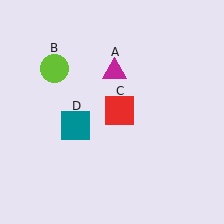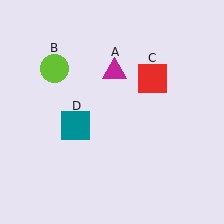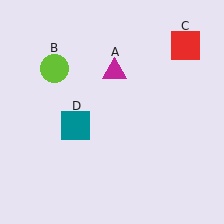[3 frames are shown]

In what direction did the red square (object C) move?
The red square (object C) moved up and to the right.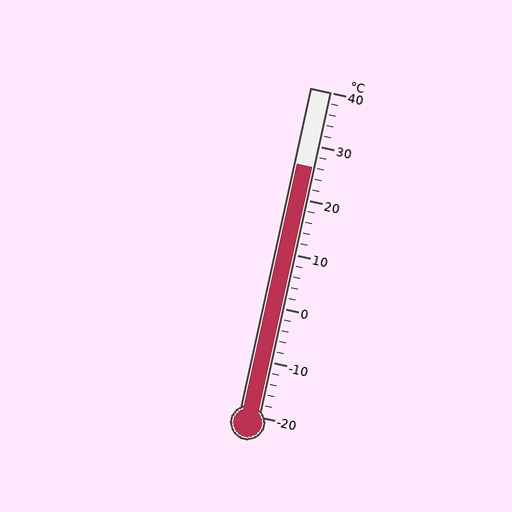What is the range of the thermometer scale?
The thermometer scale ranges from -20°C to 40°C.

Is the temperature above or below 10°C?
The temperature is above 10°C.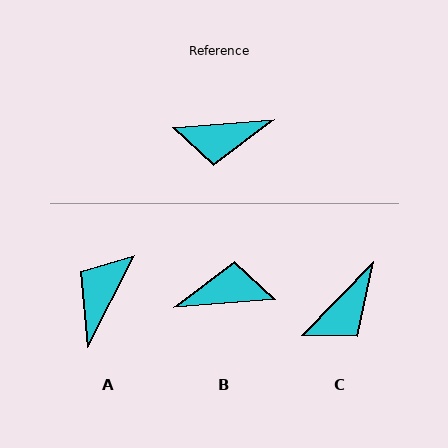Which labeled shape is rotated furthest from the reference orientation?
B, about 180 degrees away.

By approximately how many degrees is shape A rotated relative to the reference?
Approximately 121 degrees clockwise.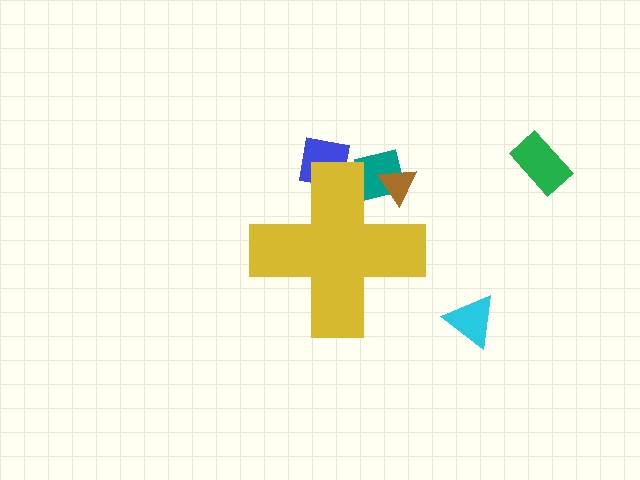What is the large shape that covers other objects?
A yellow cross.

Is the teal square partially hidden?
Yes, the teal square is partially hidden behind the yellow cross.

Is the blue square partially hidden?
Yes, the blue square is partially hidden behind the yellow cross.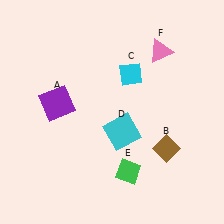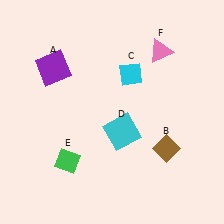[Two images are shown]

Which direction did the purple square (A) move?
The purple square (A) moved up.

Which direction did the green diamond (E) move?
The green diamond (E) moved left.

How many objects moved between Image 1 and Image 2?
2 objects moved between the two images.